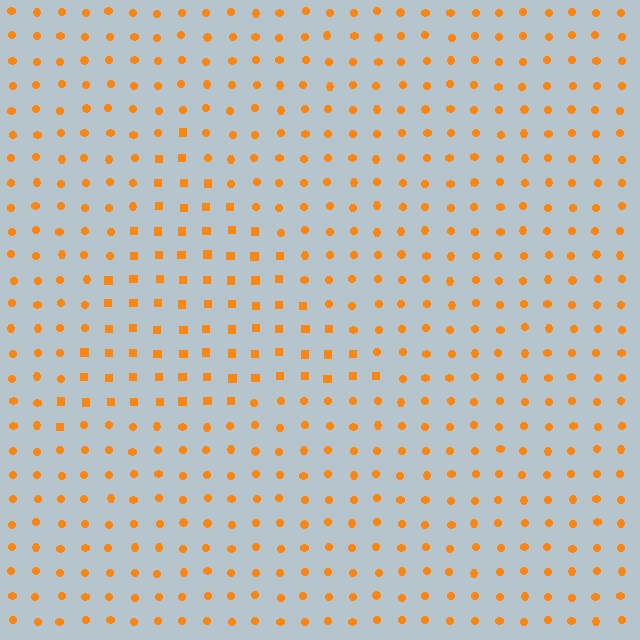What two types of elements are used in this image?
The image uses squares inside the triangle region and circles outside it.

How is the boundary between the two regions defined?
The boundary is defined by a change in element shape: squares inside vs. circles outside. All elements share the same color and spacing.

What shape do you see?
I see a triangle.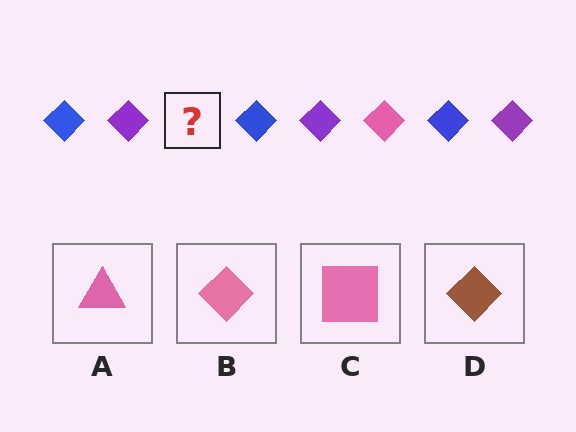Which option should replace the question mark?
Option B.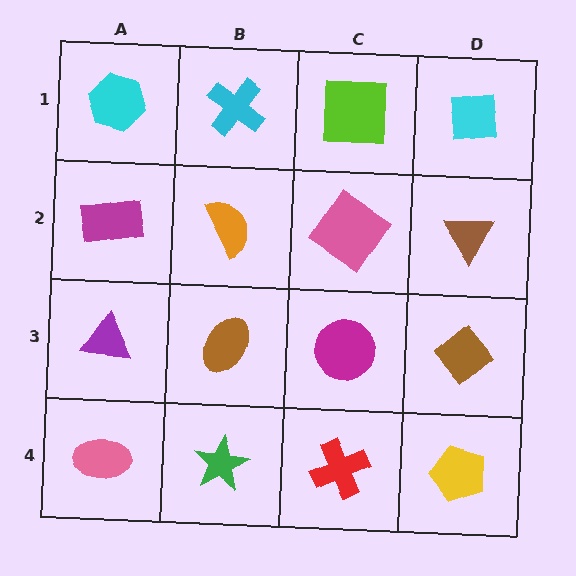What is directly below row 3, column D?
A yellow pentagon.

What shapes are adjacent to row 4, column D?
A brown diamond (row 3, column D), a red cross (row 4, column C).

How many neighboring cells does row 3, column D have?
3.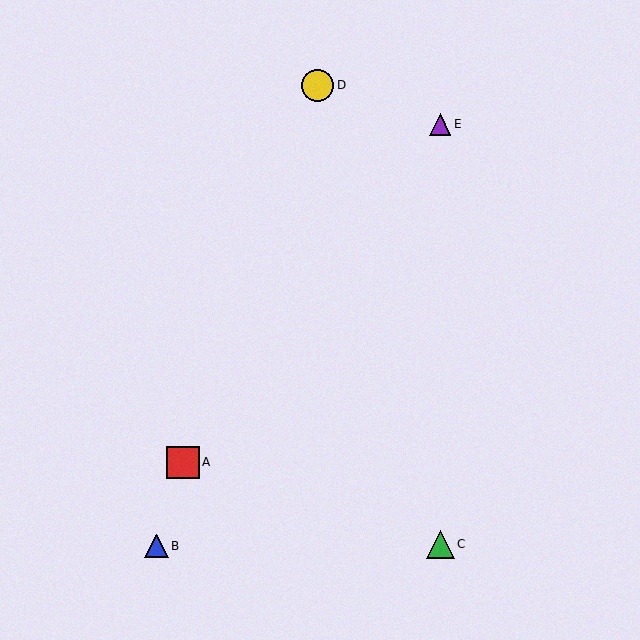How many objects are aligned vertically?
2 objects (C, E) are aligned vertically.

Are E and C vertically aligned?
Yes, both are at x≈440.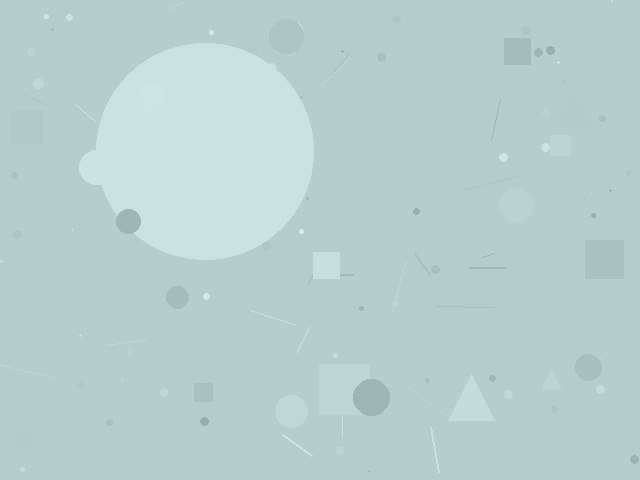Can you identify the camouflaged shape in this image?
The camouflaged shape is a circle.